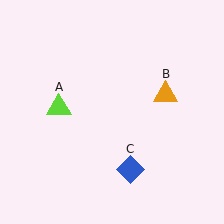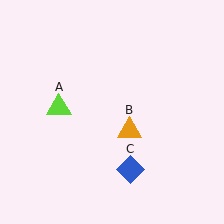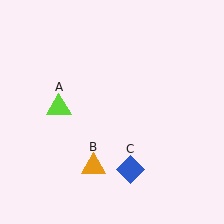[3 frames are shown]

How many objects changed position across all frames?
1 object changed position: orange triangle (object B).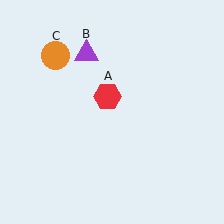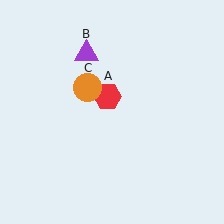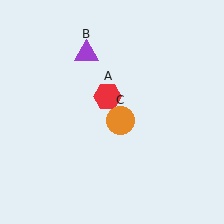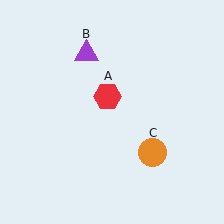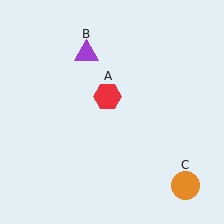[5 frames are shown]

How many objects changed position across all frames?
1 object changed position: orange circle (object C).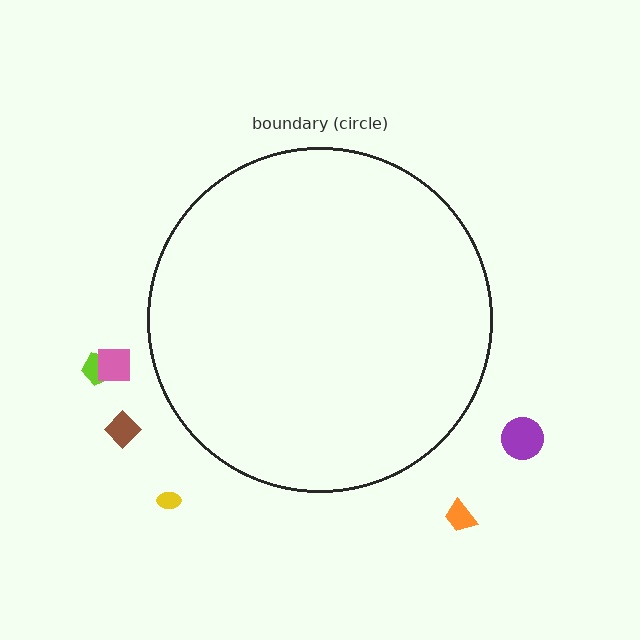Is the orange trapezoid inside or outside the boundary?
Outside.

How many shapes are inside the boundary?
0 inside, 6 outside.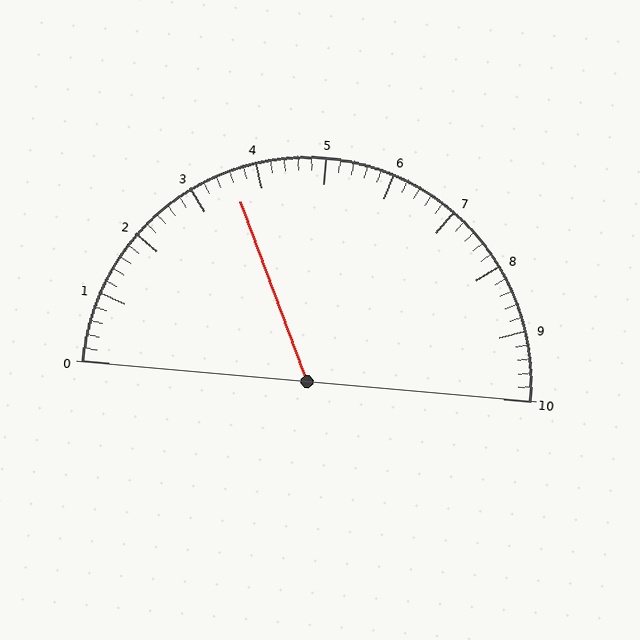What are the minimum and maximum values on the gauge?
The gauge ranges from 0 to 10.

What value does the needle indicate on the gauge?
The needle indicates approximately 3.6.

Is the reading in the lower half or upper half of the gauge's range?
The reading is in the lower half of the range (0 to 10).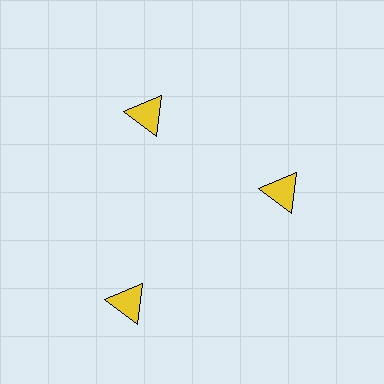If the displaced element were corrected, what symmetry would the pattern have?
It would have 3-fold rotational symmetry — the pattern would map onto itself every 120 degrees.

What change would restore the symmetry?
The symmetry would be restored by moving it inward, back onto the ring so that all 3 triangles sit at equal angles and equal distance from the center.